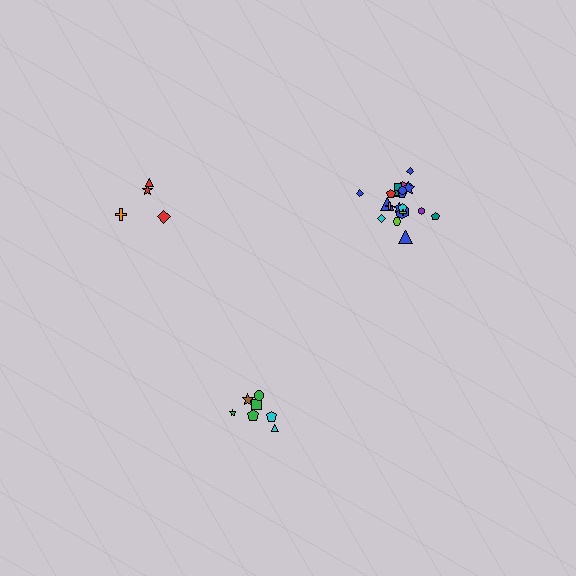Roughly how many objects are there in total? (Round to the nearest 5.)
Roughly 35 objects in total.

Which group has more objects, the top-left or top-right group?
The top-right group.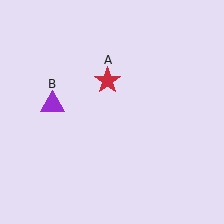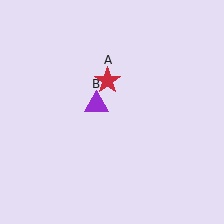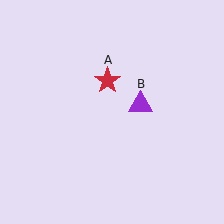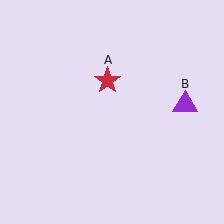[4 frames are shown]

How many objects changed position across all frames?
1 object changed position: purple triangle (object B).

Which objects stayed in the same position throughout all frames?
Red star (object A) remained stationary.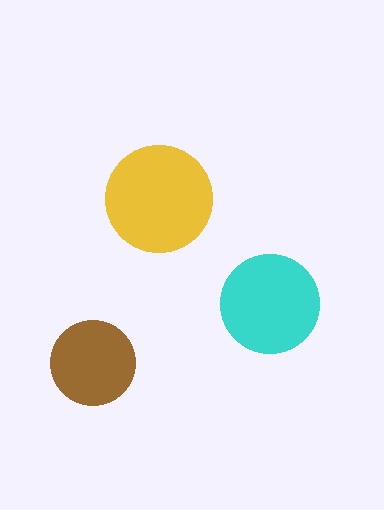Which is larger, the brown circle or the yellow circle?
The yellow one.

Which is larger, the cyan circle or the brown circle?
The cyan one.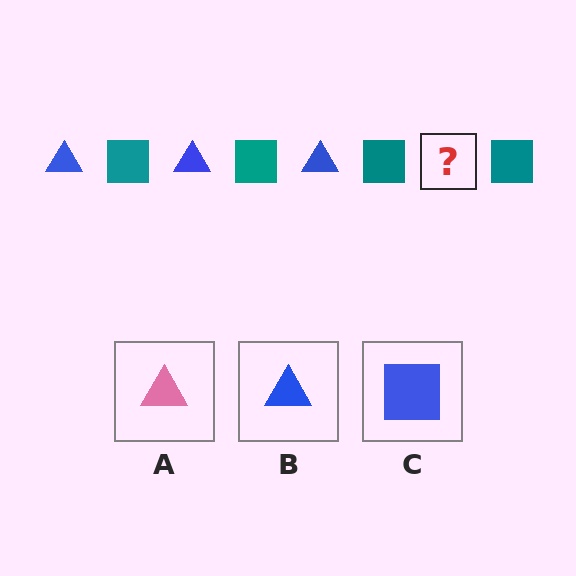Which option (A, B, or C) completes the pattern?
B.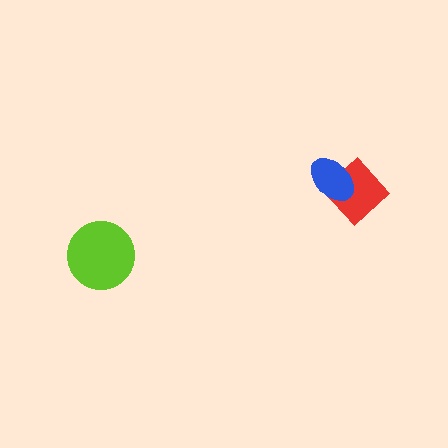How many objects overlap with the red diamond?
1 object overlaps with the red diamond.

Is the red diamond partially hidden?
Yes, it is partially covered by another shape.